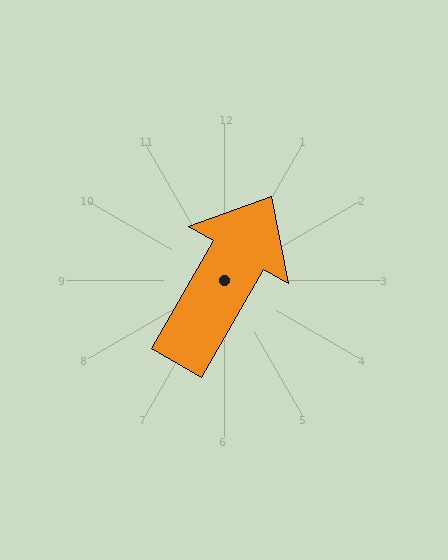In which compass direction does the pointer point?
Northeast.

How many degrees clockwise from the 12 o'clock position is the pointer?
Approximately 30 degrees.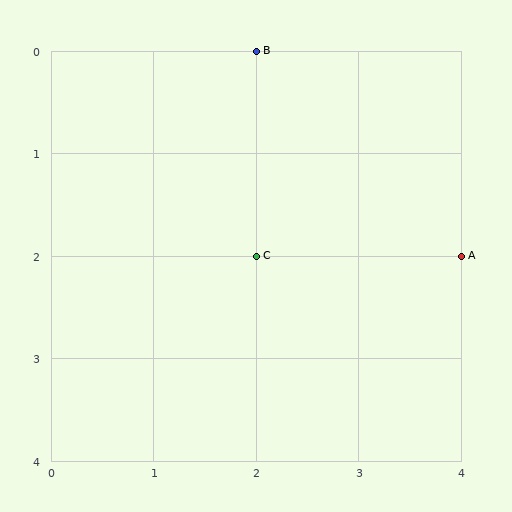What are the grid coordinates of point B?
Point B is at grid coordinates (2, 0).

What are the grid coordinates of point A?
Point A is at grid coordinates (4, 2).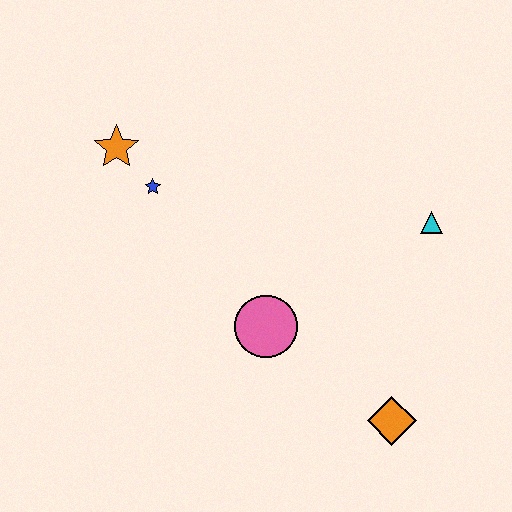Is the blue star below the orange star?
Yes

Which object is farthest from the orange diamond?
The orange star is farthest from the orange diamond.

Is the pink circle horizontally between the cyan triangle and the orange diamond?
No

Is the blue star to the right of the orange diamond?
No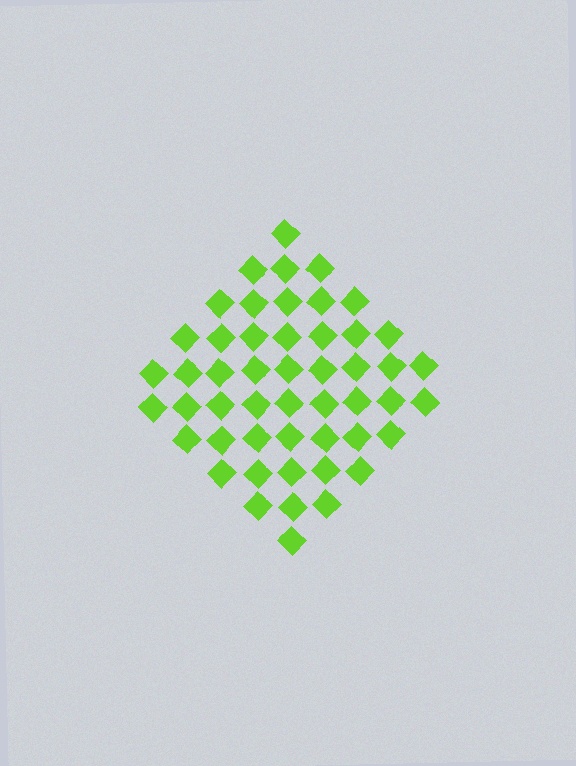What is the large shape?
The large shape is a diamond.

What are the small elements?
The small elements are diamonds.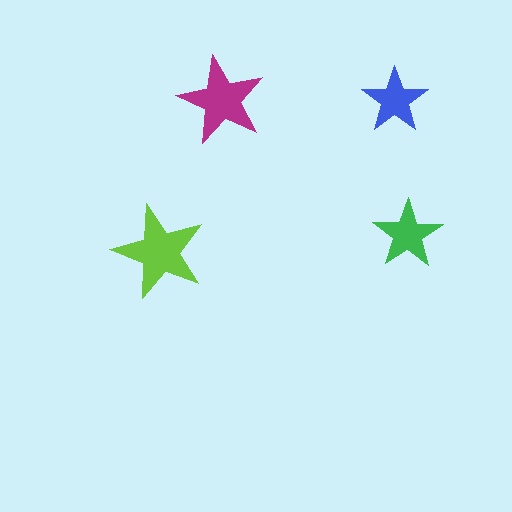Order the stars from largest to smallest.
the lime one, the magenta one, the green one, the blue one.